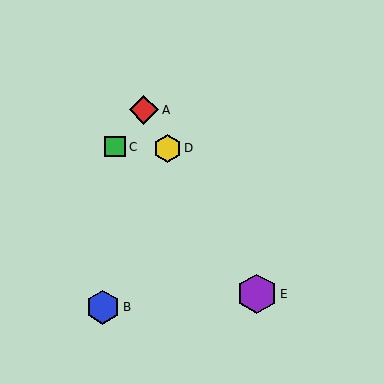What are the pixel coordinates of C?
Object C is at (115, 147).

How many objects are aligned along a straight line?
3 objects (A, D, E) are aligned along a straight line.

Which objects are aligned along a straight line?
Objects A, D, E are aligned along a straight line.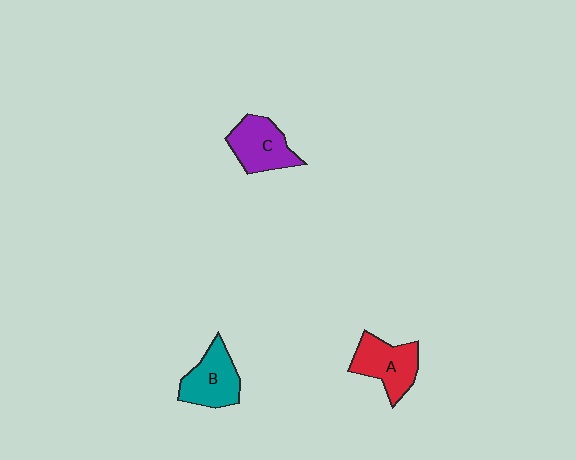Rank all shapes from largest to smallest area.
From largest to smallest: A (red), B (teal), C (purple).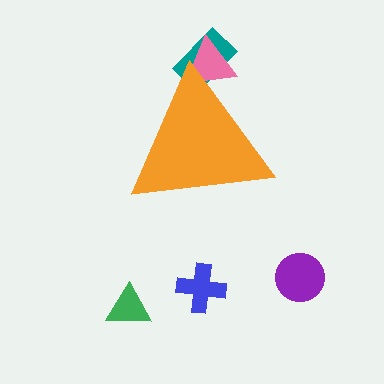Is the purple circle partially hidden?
No, the purple circle is fully visible.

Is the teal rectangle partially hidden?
Yes, the teal rectangle is partially hidden behind the orange triangle.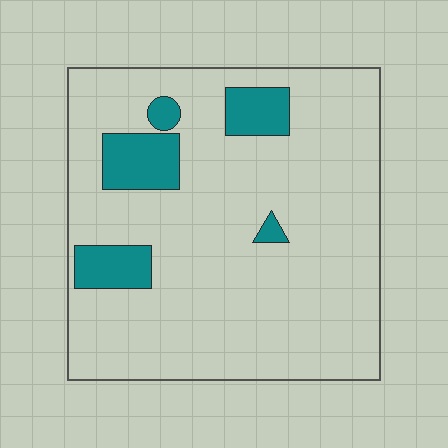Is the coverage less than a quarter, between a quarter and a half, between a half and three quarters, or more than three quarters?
Less than a quarter.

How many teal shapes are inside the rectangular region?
5.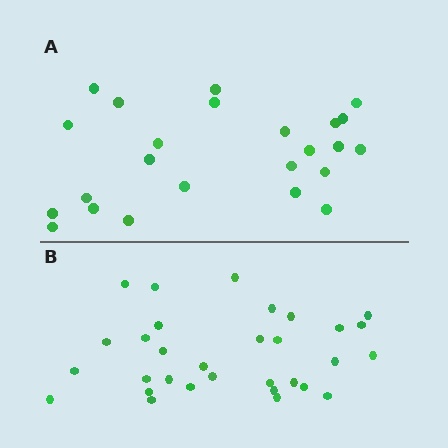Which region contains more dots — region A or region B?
Region B (the bottom region) has more dots.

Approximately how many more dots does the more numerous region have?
Region B has roughly 8 or so more dots than region A.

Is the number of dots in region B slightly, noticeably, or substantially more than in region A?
Region B has noticeably more, but not dramatically so. The ratio is roughly 1.3 to 1.